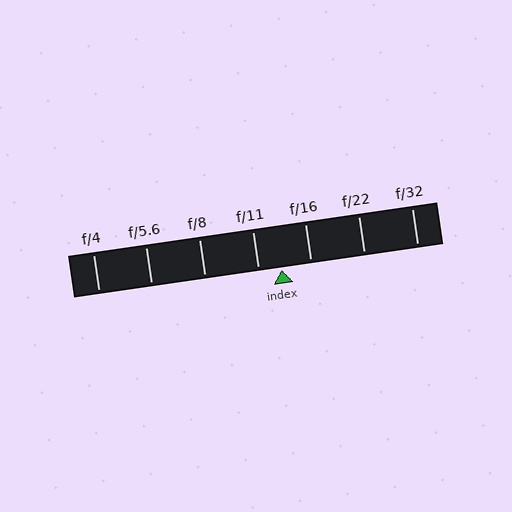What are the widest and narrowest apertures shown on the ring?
The widest aperture shown is f/4 and the narrowest is f/32.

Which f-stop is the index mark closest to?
The index mark is closest to f/11.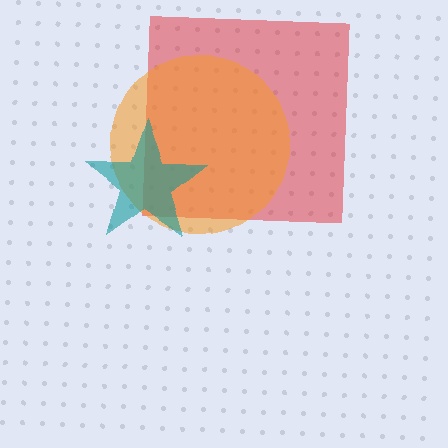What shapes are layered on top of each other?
The layered shapes are: a red square, an orange circle, a teal star.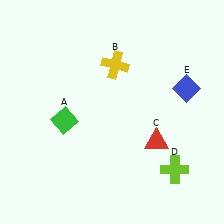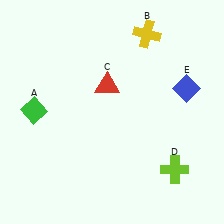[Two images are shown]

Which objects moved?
The objects that moved are: the green diamond (A), the yellow cross (B), the red triangle (C).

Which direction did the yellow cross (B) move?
The yellow cross (B) moved right.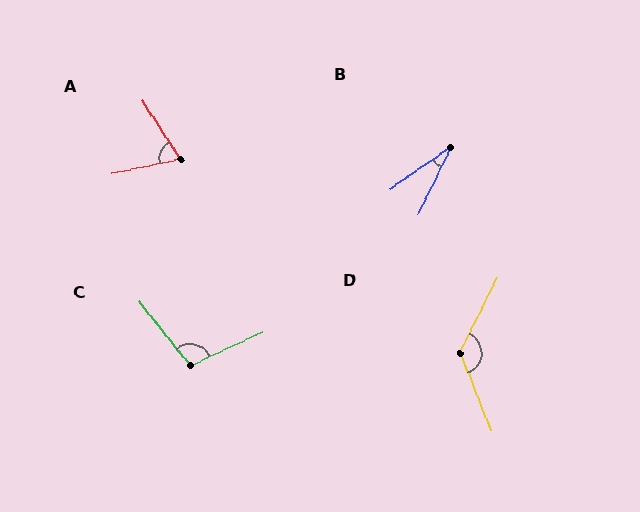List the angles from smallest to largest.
B (29°), A (68°), C (104°), D (131°).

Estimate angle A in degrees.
Approximately 68 degrees.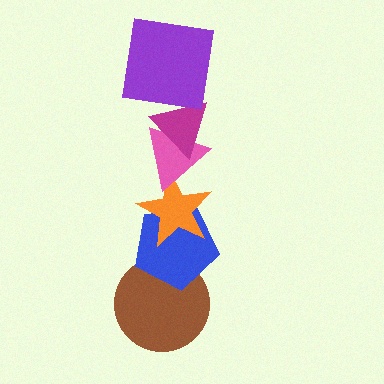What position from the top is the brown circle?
The brown circle is 6th from the top.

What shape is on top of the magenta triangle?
The purple square is on top of the magenta triangle.